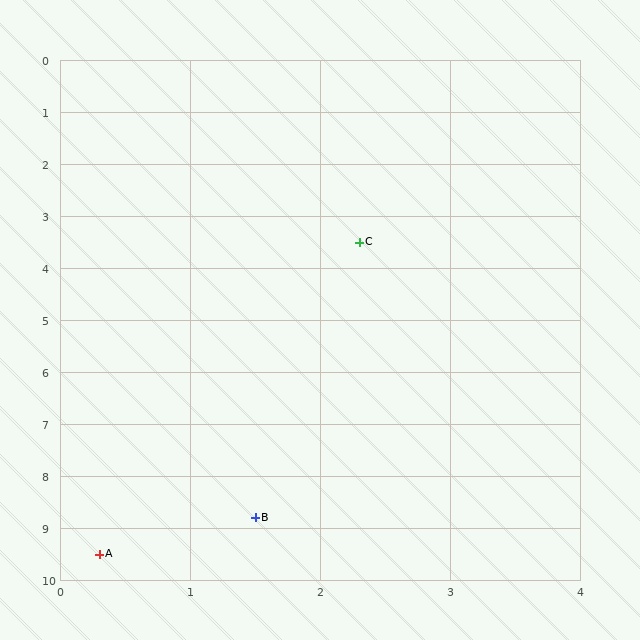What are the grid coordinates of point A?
Point A is at approximately (0.3, 9.5).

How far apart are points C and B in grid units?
Points C and B are about 5.4 grid units apart.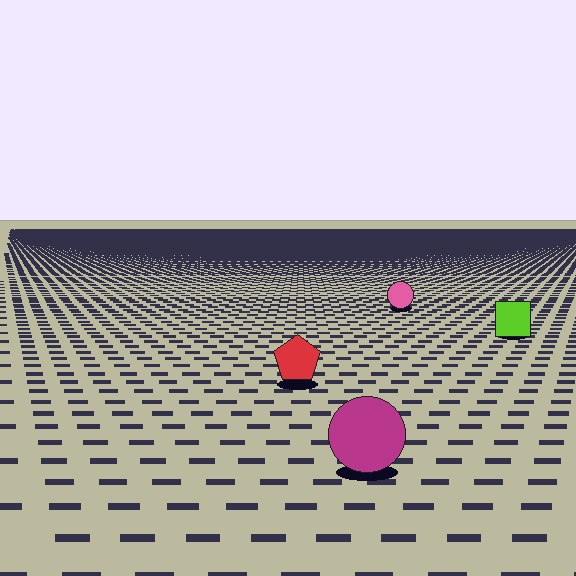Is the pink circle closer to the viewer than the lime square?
No. The lime square is closer — you can tell from the texture gradient: the ground texture is coarser near it.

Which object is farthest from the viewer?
The pink circle is farthest from the viewer. It appears smaller and the ground texture around it is denser.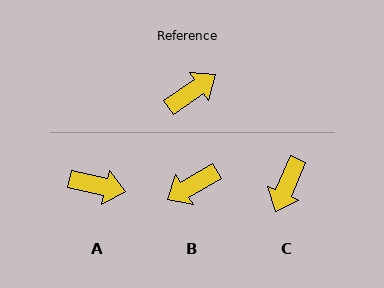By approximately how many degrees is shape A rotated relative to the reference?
Approximately 48 degrees clockwise.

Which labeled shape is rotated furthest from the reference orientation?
B, about 175 degrees away.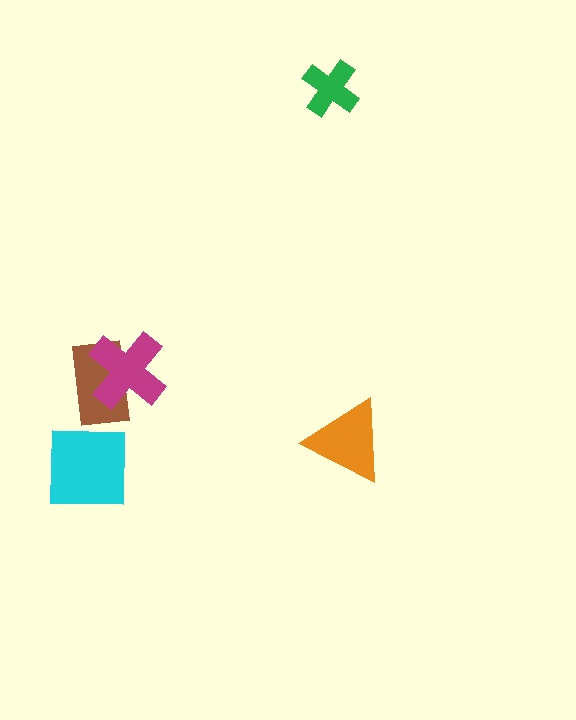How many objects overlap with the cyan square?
0 objects overlap with the cyan square.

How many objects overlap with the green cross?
0 objects overlap with the green cross.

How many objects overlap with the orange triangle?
0 objects overlap with the orange triangle.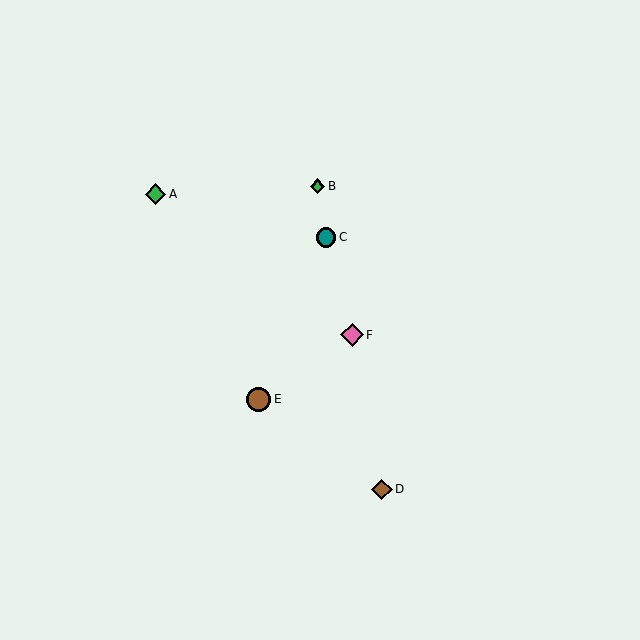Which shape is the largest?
The brown circle (labeled E) is the largest.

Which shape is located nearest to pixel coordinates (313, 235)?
The teal circle (labeled C) at (326, 237) is nearest to that location.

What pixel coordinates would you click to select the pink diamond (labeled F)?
Click at (352, 335) to select the pink diamond F.